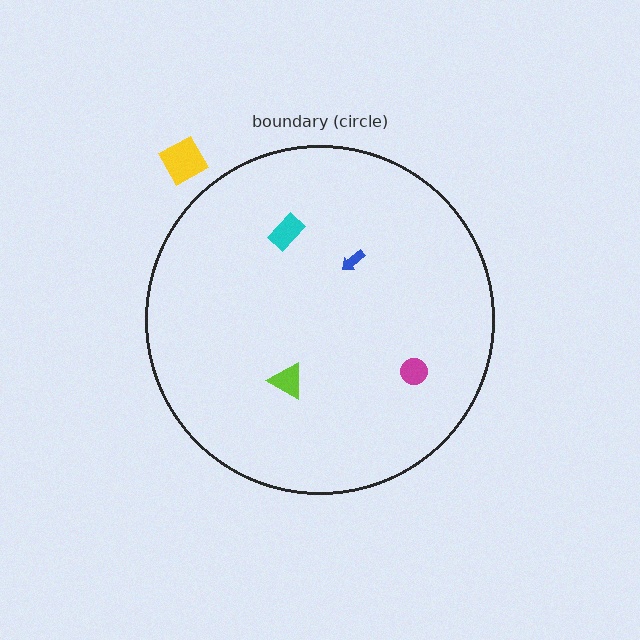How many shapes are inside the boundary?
4 inside, 1 outside.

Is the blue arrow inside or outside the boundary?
Inside.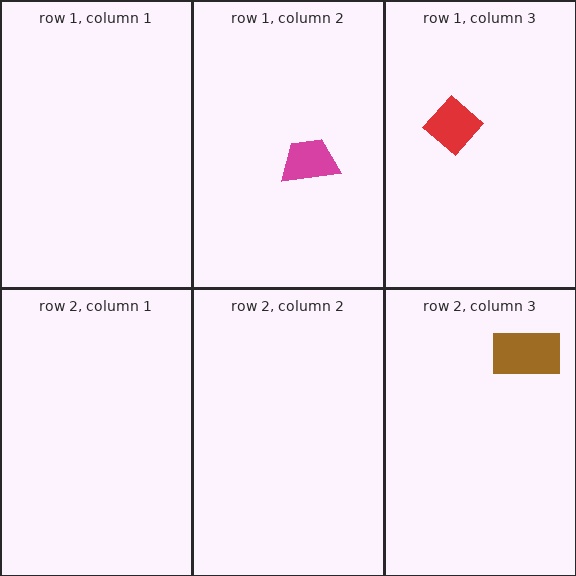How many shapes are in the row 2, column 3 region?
1.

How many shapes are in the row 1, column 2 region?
1.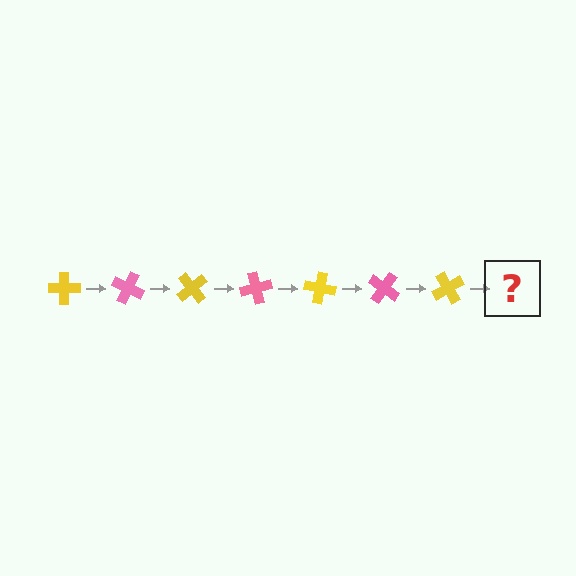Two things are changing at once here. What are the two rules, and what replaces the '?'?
The two rules are that it rotates 25 degrees each step and the color cycles through yellow and pink. The '?' should be a pink cross, rotated 175 degrees from the start.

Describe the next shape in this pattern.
It should be a pink cross, rotated 175 degrees from the start.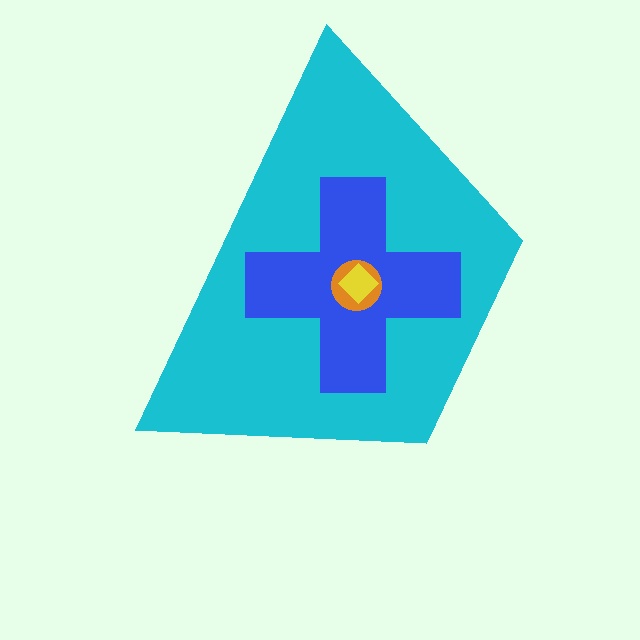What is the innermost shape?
The yellow diamond.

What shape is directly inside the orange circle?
The yellow diamond.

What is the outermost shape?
The cyan trapezoid.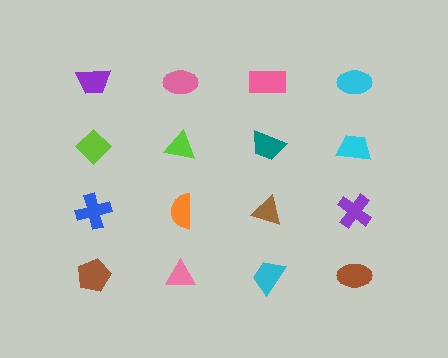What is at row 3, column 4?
A purple cross.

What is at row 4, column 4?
A brown ellipse.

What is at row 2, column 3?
A teal trapezoid.